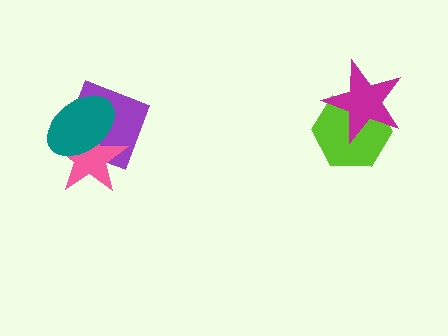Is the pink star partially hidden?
Yes, it is partially covered by another shape.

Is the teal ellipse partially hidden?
No, no other shape covers it.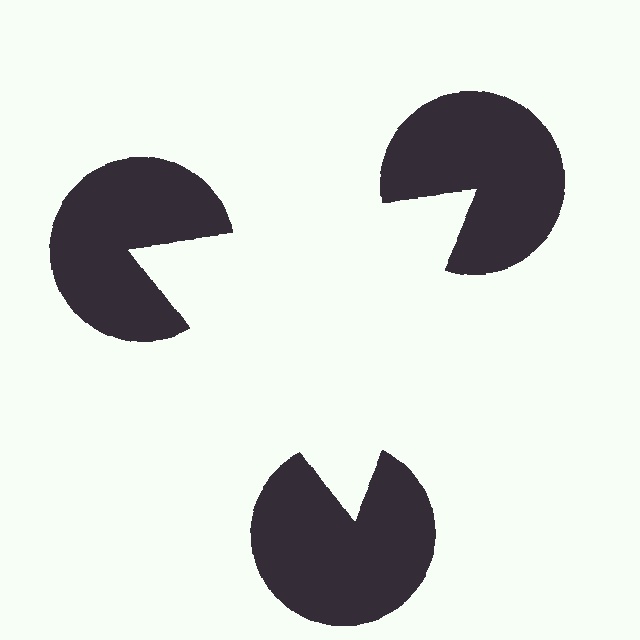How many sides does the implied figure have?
3 sides.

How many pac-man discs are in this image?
There are 3 — one at each vertex of the illusory triangle.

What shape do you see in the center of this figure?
An illusory triangle — its edges are inferred from the aligned wedge cuts in the pac-man discs, not physically drawn.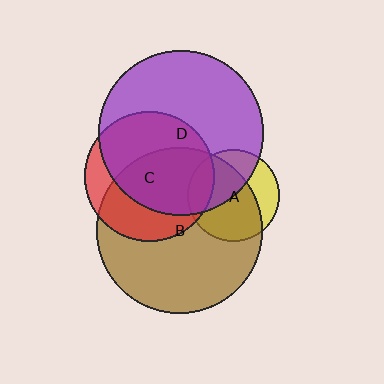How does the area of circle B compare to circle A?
Approximately 3.2 times.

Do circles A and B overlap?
Yes.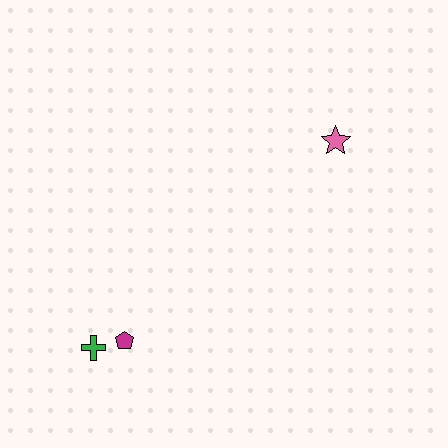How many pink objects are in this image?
There is 1 pink object.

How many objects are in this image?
There are 3 objects.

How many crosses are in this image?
There is 1 cross.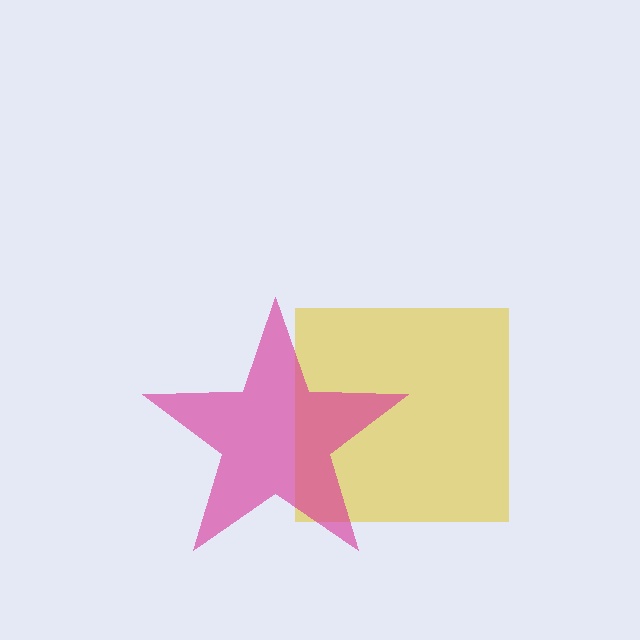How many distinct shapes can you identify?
There are 2 distinct shapes: a yellow square, a magenta star.